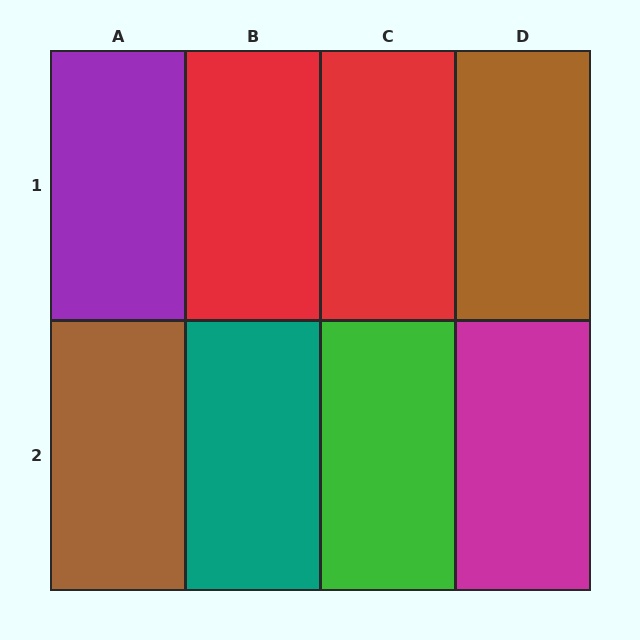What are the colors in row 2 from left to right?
Brown, teal, green, magenta.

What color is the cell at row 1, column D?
Brown.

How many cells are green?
1 cell is green.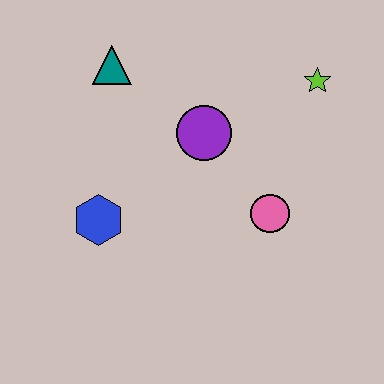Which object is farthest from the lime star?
The blue hexagon is farthest from the lime star.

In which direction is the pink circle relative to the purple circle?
The pink circle is below the purple circle.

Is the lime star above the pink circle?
Yes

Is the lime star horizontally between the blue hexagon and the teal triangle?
No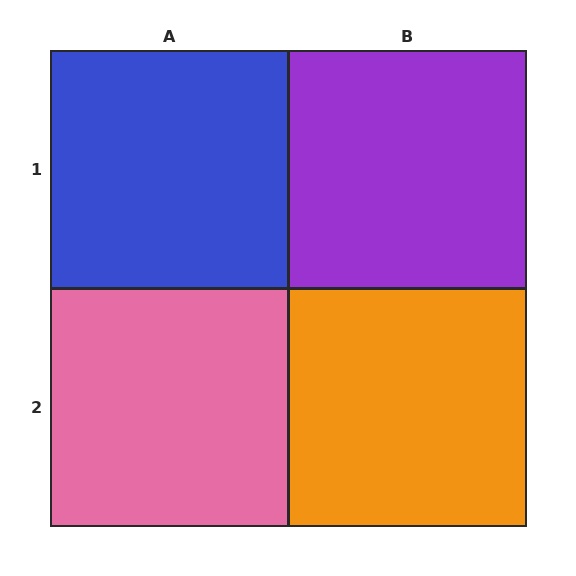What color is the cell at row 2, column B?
Orange.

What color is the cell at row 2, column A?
Pink.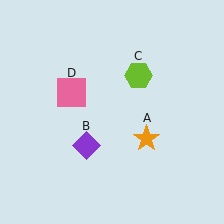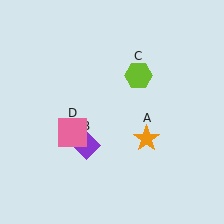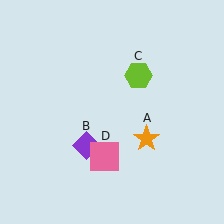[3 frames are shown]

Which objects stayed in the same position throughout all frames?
Orange star (object A) and purple diamond (object B) and lime hexagon (object C) remained stationary.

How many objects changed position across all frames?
1 object changed position: pink square (object D).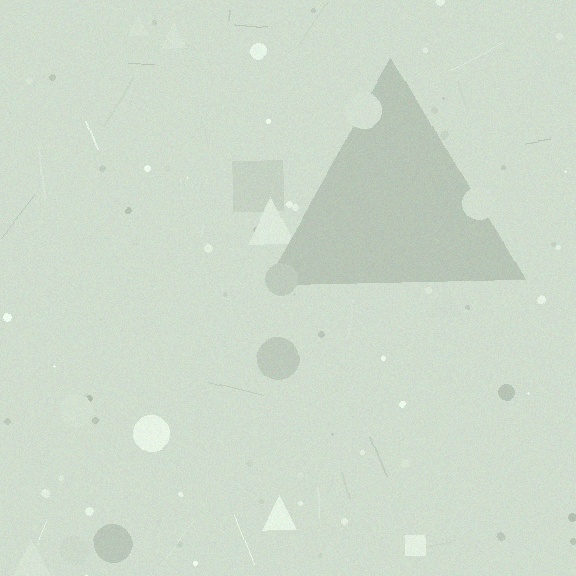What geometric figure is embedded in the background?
A triangle is embedded in the background.